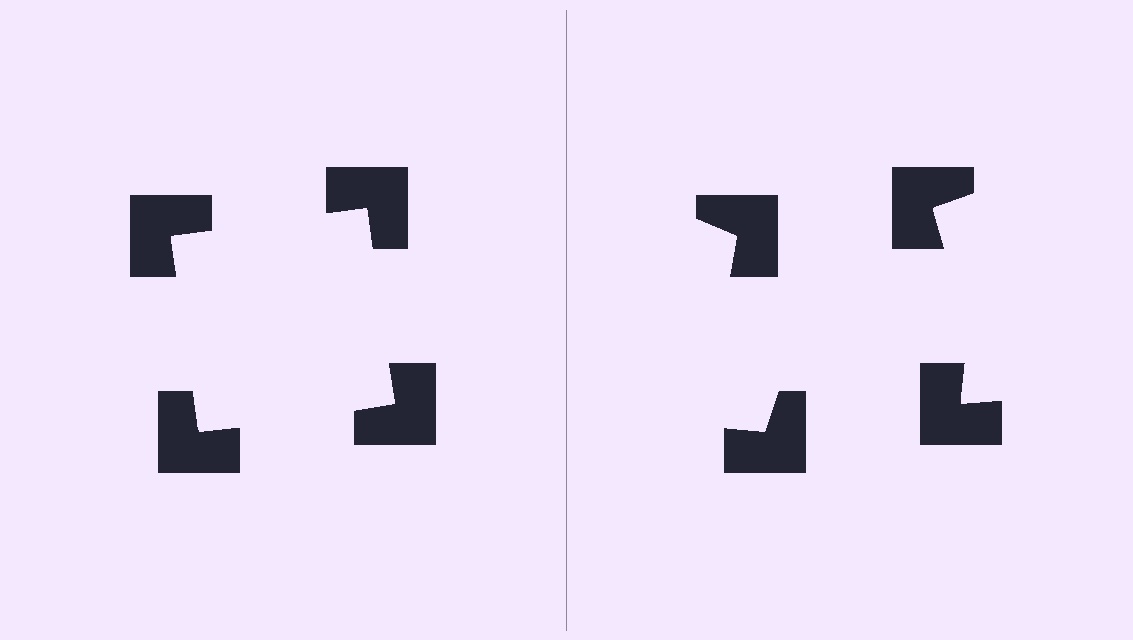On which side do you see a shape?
An illusory square appears on the left side. On the right side the wedge cuts are rotated, so no coherent shape forms.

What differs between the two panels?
The notched squares are positioned identically on both sides; only the wedge orientations differ. On the left they align to a square; on the right they are misaligned.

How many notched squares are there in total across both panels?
8 — 4 on each side.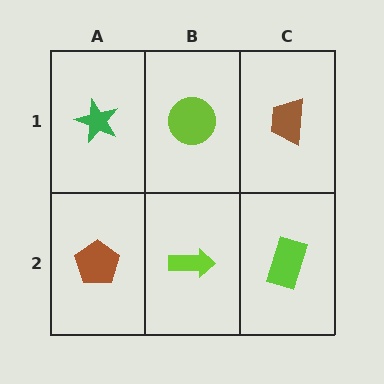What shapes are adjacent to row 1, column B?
A lime arrow (row 2, column B), a green star (row 1, column A), a brown trapezoid (row 1, column C).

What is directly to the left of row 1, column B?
A green star.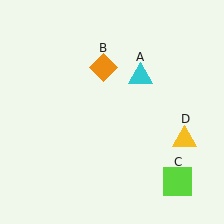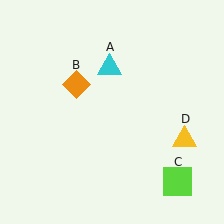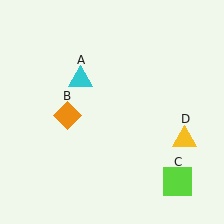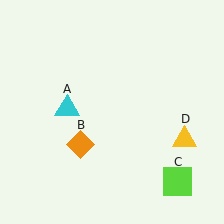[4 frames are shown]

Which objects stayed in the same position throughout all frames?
Lime square (object C) and yellow triangle (object D) remained stationary.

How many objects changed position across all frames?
2 objects changed position: cyan triangle (object A), orange diamond (object B).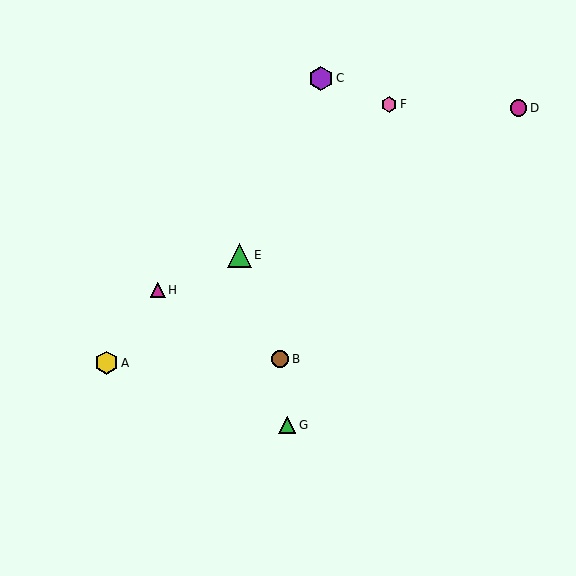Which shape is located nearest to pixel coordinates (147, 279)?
The magenta triangle (labeled H) at (158, 290) is nearest to that location.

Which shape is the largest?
The purple hexagon (labeled C) is the largest.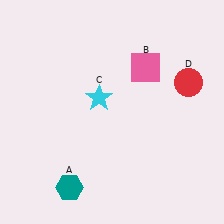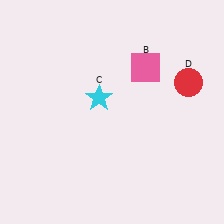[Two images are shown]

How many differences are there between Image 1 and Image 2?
There is 1 difference between the two images.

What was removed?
The teal hexagon (A) was removed in Image 2.